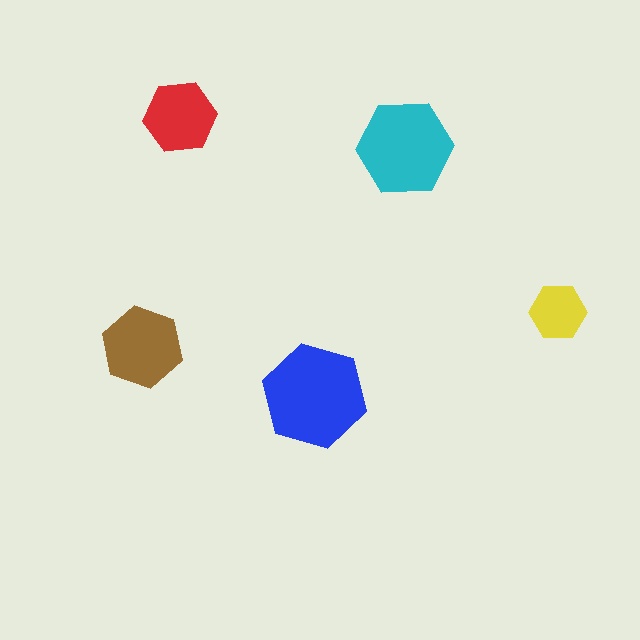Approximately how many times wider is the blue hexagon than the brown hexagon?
About 1.5 times wider.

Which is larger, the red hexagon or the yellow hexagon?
The red one.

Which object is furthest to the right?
The yellow hexagon is rightmost.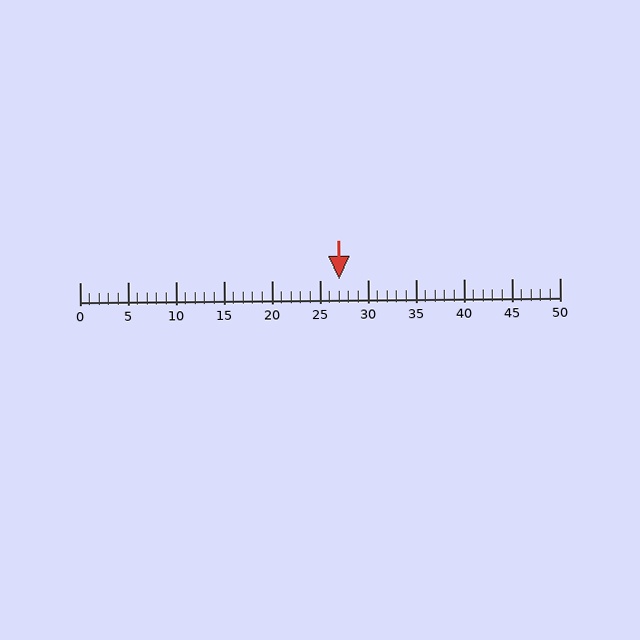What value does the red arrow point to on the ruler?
The red arrow points to approximately 27.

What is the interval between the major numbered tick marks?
The major tick marks are spaced 5 units apart.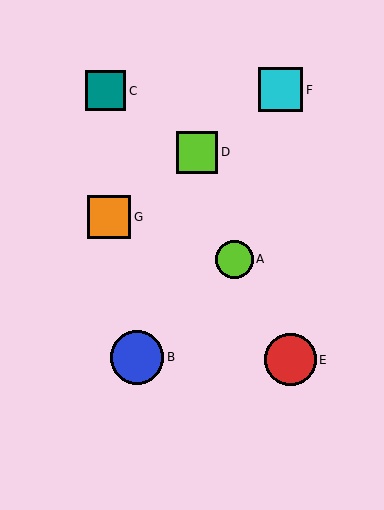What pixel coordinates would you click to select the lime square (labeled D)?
Click at (197, 152) to select the lime square D.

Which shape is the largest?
The blue circle (labeled B) is the largest.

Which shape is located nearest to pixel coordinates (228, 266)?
The lime circle (labeled A) at (234, 259) is nearest to that location.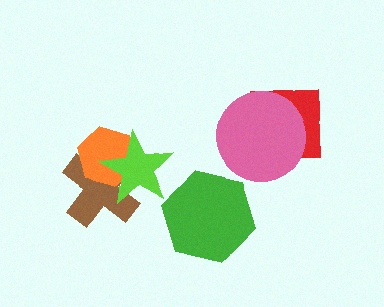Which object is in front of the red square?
The pink circle is in front of the red square.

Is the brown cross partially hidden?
Yes, it is partially covered by another shape.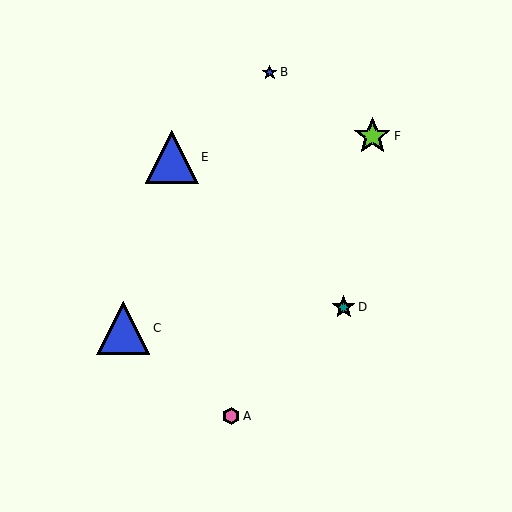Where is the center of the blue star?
The center of the blue star is at (270, 72).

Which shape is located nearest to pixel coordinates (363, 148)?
The lime star (labeled F) at (372, 136) is nearest to that location.